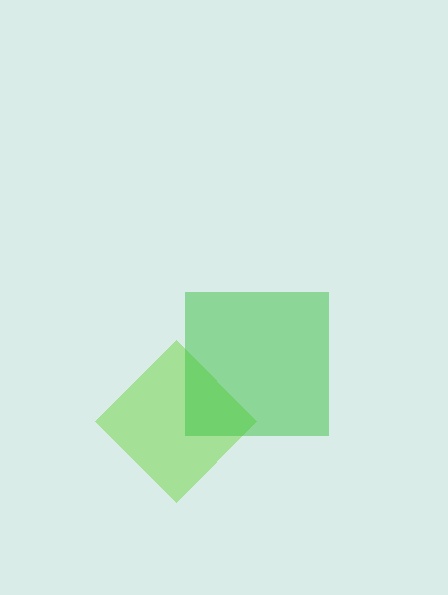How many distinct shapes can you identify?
There are 2 distinct shapes: a lime diamond, a green square.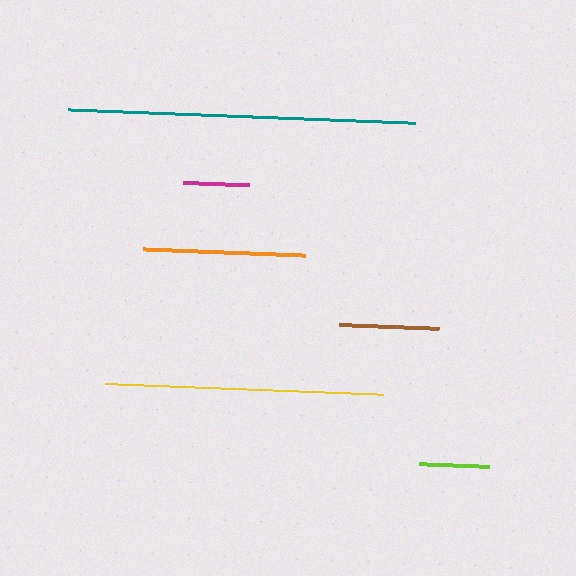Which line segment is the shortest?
The magenta line is the shortest at approximately 66 pixels.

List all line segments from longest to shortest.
From longest to shortest: teal, yellow, orange, brown, lime, magenta.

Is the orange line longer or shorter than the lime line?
The orange line is longer than the lime line.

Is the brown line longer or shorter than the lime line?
The brown line is longer than the lime line.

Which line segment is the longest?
The teal line is the longest at approximately 347 pixels.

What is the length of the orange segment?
The orange segment is approximately 163 pixels long.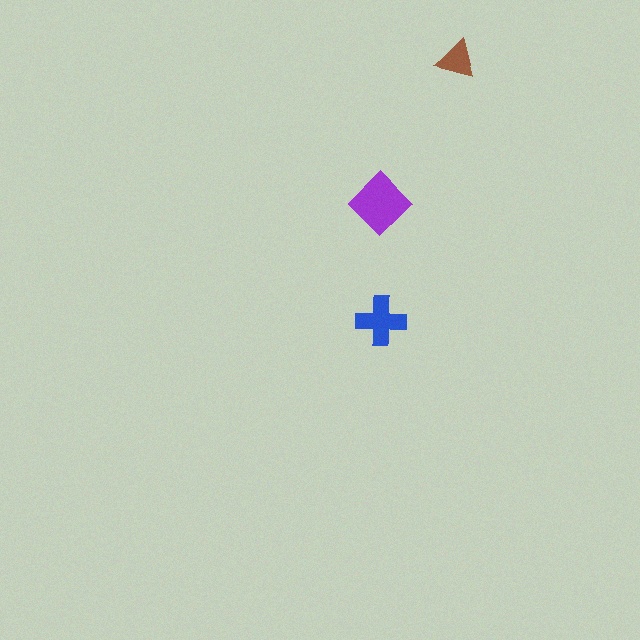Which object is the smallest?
The brown triangle.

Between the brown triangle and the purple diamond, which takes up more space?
The purple diamond.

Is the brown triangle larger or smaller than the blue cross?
Smaller.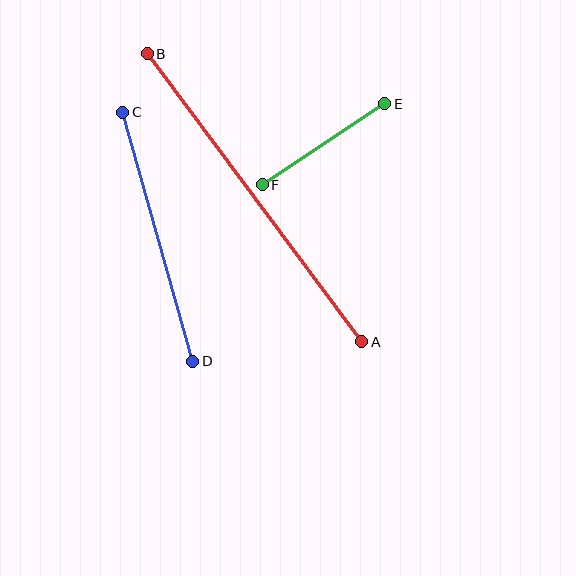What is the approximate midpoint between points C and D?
The midpoint is at approximately (158, 237) pixels.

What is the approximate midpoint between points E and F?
The midpoint is at approximately (323, 144) pixels.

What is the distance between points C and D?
The distance is approximately 258 pixels.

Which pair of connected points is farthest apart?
Points A and B are farthest apart.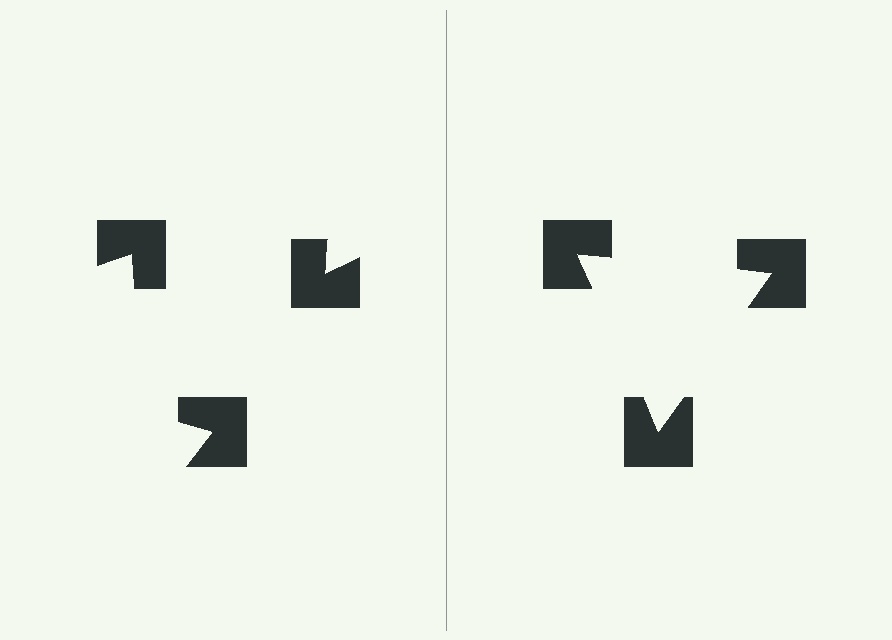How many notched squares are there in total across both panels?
6 — 3 on each side.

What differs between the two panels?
The notched squares are positioned identically on both sides; only the wedge orientations differ. On the right they align to a triangle; on the left they are misaligned.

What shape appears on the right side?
An illusory triangle.